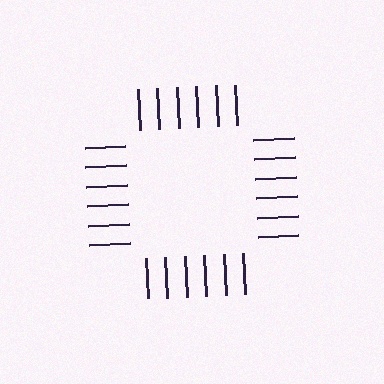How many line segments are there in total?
24 — 6 along each of the 4 edges.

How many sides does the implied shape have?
4 sides — the line-ends trace a square.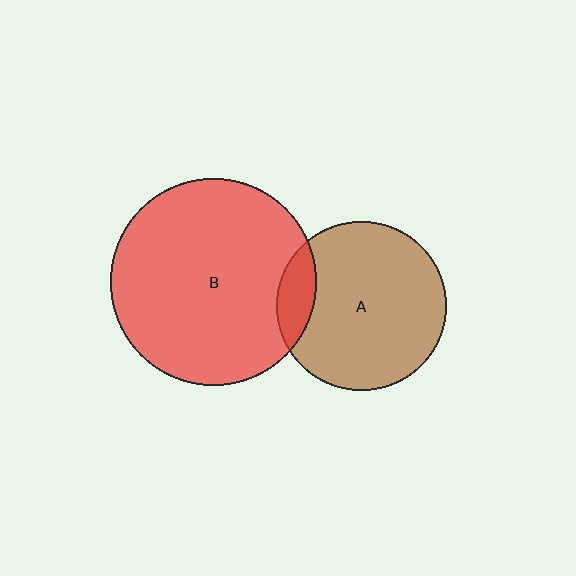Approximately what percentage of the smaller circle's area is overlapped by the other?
Approximately 15%.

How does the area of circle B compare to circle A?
Approximately 1.5 times.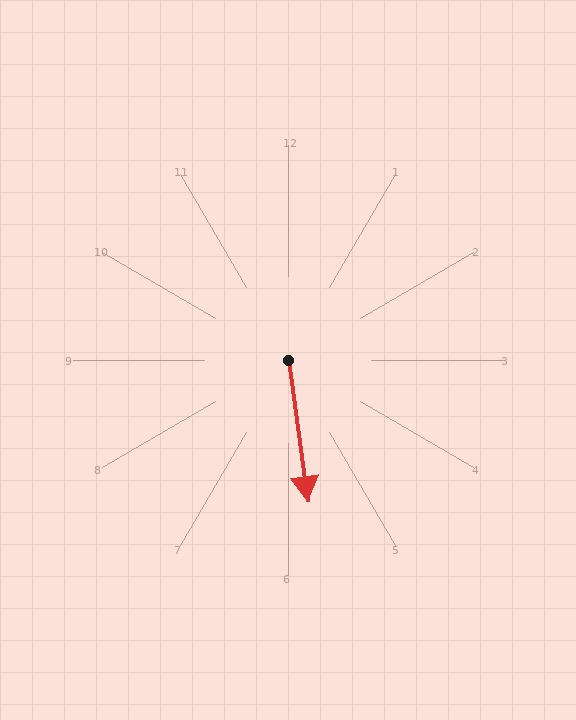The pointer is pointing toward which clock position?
Roughly 6 o'clock.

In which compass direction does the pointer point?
South.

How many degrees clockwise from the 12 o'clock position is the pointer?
Approximately 172 degrees.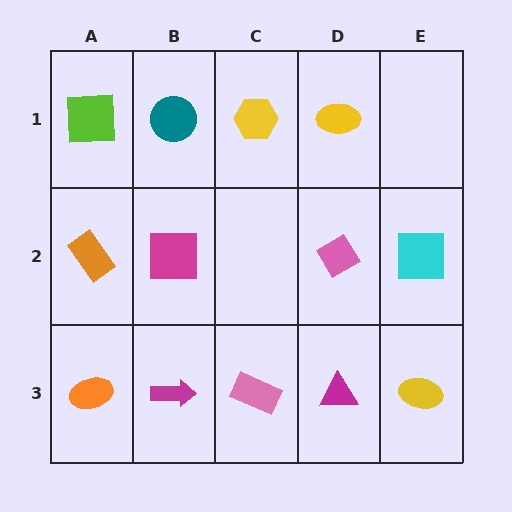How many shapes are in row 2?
4 shapes.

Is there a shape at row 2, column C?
No, that cell is empty.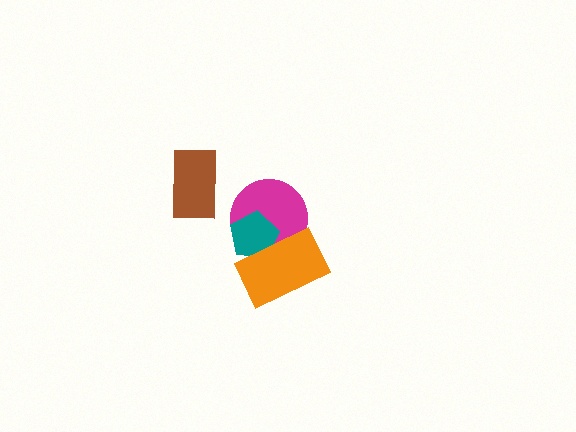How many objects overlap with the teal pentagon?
2 objects overlap with the teal pentagon.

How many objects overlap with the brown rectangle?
0 objects overlap with the brown rectangle.